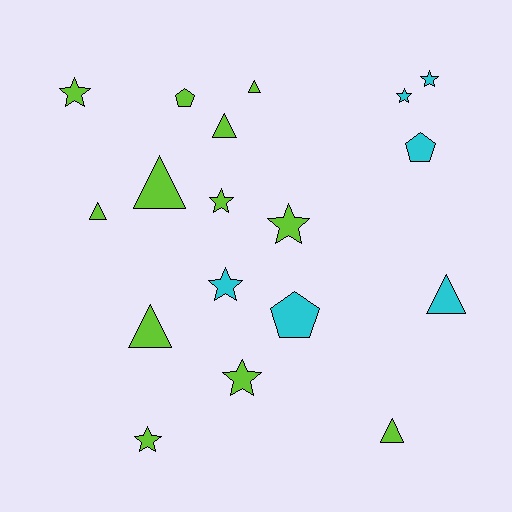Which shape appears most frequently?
Star, with 8 objects.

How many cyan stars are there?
There are 3 cyan stars.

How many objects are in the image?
There are 18 objects.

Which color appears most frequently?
Lime, with 12 objects.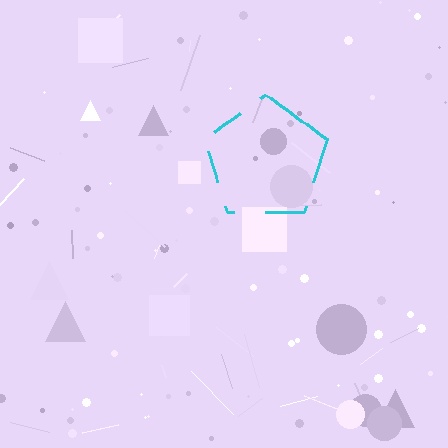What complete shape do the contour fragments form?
The contour fragments form a pentagon.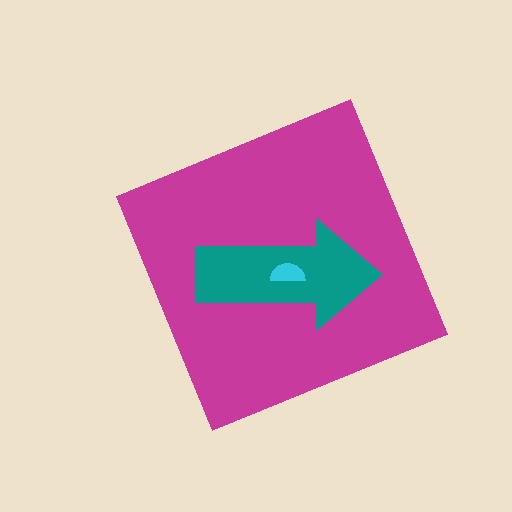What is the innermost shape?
The cyan semicircle.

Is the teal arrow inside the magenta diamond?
Yes.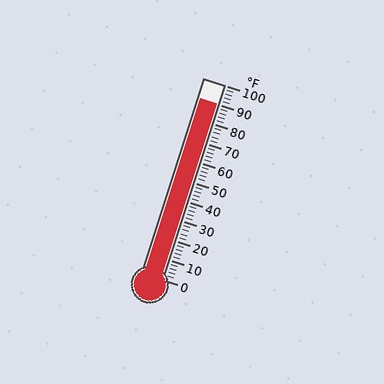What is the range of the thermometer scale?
The thermometer scale ranges from 0°F to 100°F.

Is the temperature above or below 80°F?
The temperature is above 80°F.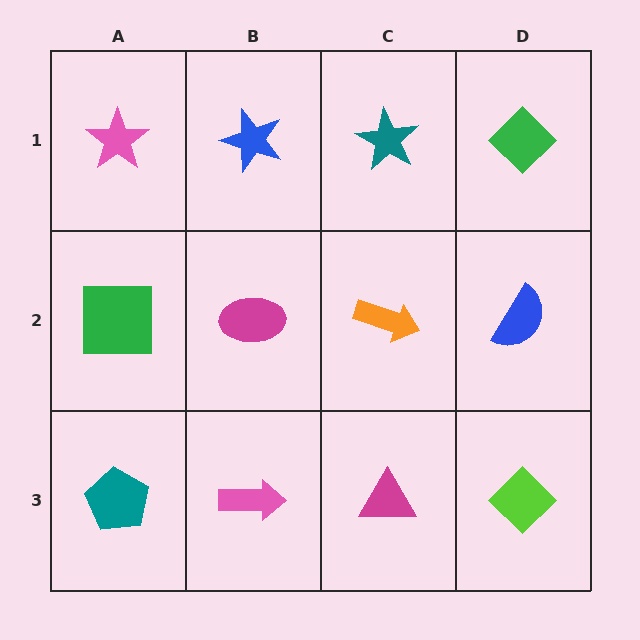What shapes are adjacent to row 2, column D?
A green diamond (row 1, column D), a lime diamond (row 3, column D), an orange arrow (row 2, column C).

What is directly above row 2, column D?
A green diamond.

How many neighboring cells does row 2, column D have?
3.